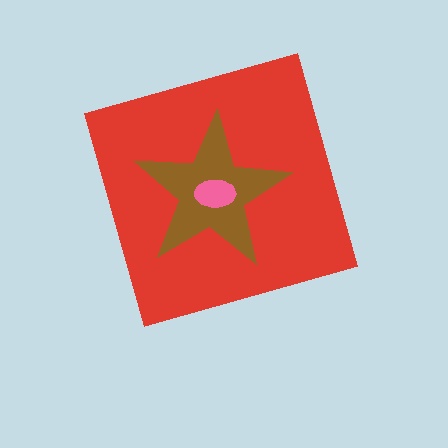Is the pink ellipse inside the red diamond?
Yes.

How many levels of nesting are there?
3.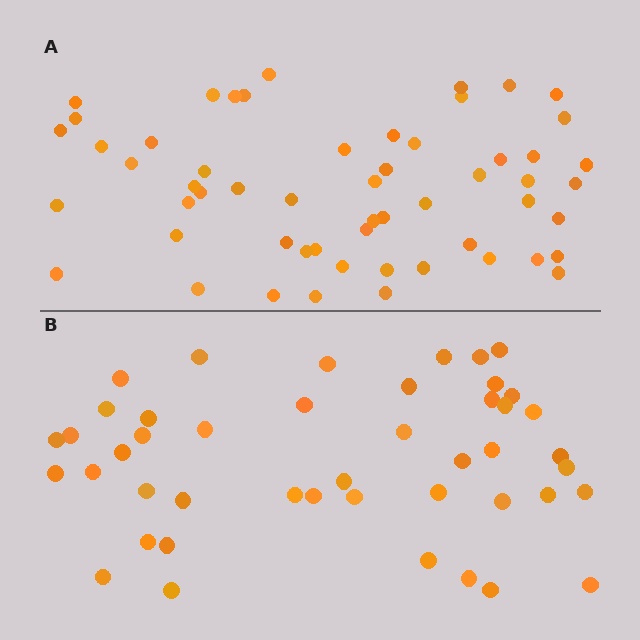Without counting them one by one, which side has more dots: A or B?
Region A (the top region) has more dots.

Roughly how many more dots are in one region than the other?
Region A has roughly 12 or so more dots than region B.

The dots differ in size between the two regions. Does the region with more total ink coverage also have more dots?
No. Region B has more total ink coverage because its dots are larger, but region A actually contains more individual dots. Total area can be misleading — the number of items is what matters here.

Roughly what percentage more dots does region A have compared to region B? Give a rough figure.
About 25% more.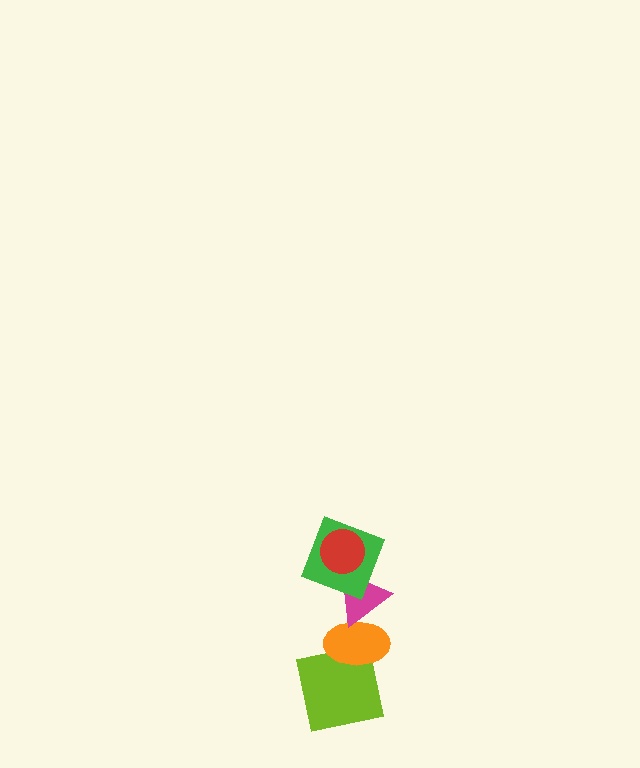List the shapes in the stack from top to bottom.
From top to bottom: the red circle, the green square, the magenta triangle, the orange ellipse, the lime square.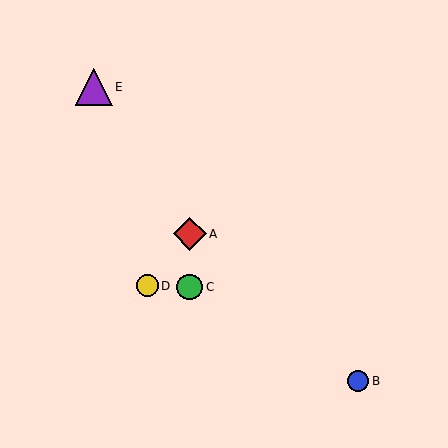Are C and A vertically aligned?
Yes, both are at x≈190.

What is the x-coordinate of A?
Object A is at x≈190.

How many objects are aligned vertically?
2 objects (A, C) are aligned vertically.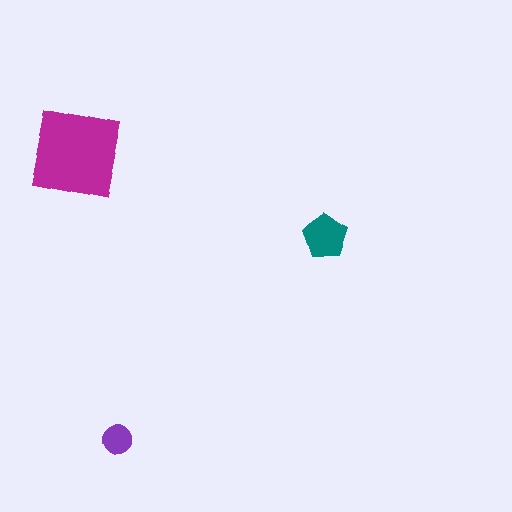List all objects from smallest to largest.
The purple circle, the teal pentagon, the magenta square.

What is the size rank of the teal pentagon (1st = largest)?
2nd.